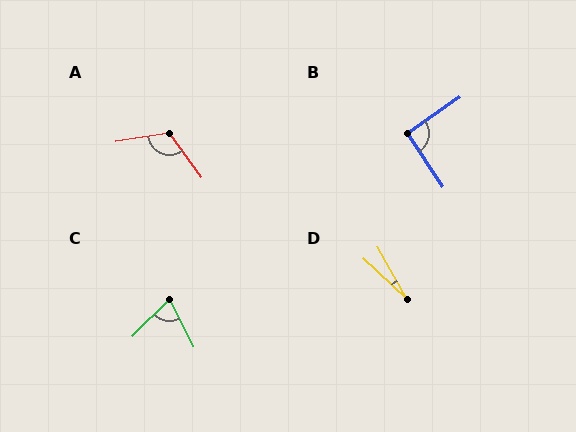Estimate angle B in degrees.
Approximately 91 degrees.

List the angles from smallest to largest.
D (18°), C (71°), B (91°), A (117°).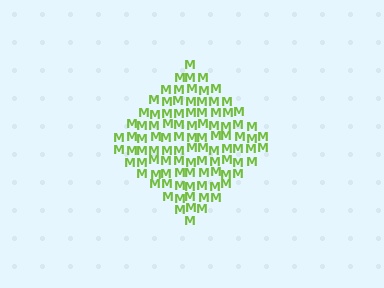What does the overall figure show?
The overall figure shows a diamond.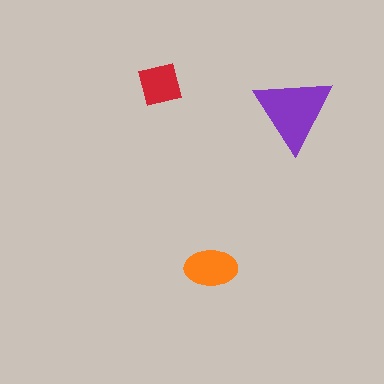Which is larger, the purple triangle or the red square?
The purple triangle.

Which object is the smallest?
The red square.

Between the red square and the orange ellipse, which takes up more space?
The orange ellipse.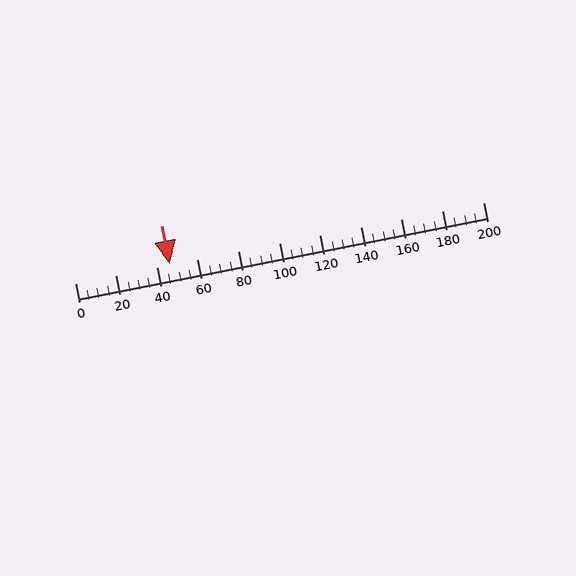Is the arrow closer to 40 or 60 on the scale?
The arrow is closer to 40.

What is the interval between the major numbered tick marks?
The major tick marks are spaced 20 units apart.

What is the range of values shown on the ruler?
The ruler shows values from 0 to 200.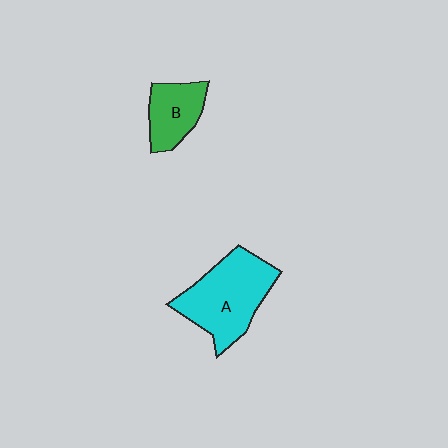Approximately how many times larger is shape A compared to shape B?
Approximately 1.9 times.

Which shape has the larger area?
Shape A (cyan).